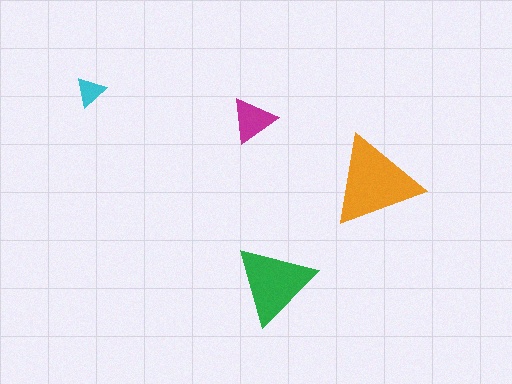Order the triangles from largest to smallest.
the orange one, the green one, the magenta one, the cyan one.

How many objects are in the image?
There are 4 objects in the image.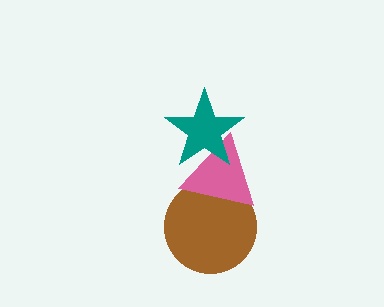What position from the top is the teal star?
The teal star is 1st from the top.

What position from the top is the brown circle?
The brown circle is 3rd from the top.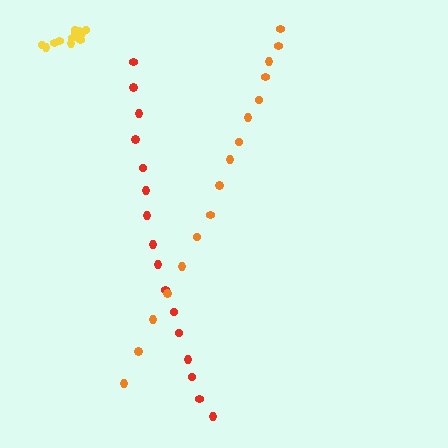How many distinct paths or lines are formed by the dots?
There are 3 distinct paths.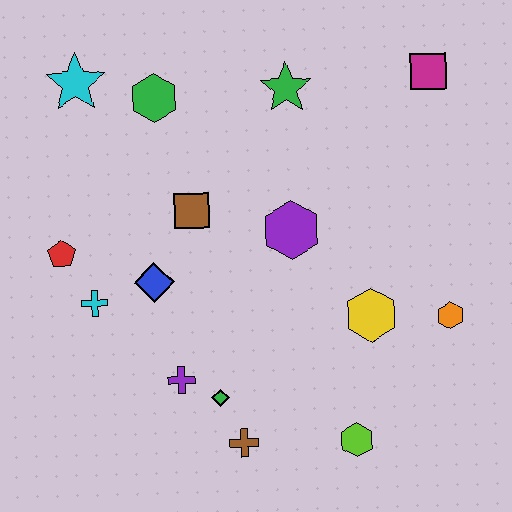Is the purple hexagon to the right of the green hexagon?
Yes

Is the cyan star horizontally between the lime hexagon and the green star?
No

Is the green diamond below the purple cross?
Yes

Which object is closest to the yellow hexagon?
The orange hexagon is closest to the yellow hexagon.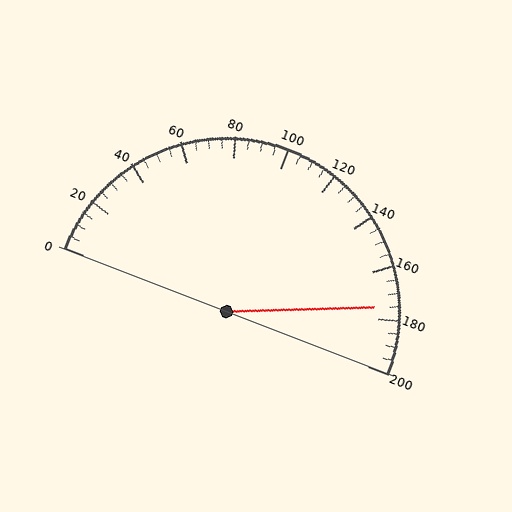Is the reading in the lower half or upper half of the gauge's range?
The reading is in the upper half of the range (0 to 200).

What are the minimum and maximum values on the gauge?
The gauge ranges from 0 to 200.